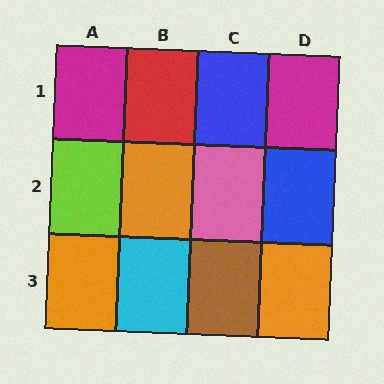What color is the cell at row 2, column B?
Orange.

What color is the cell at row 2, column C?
Pink.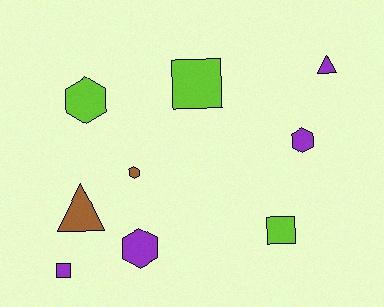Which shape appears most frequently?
Hexagon, with 4 objects.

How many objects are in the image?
There are 9 objects.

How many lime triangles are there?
There are no lime triangles.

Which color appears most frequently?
Purple, with 4 objects.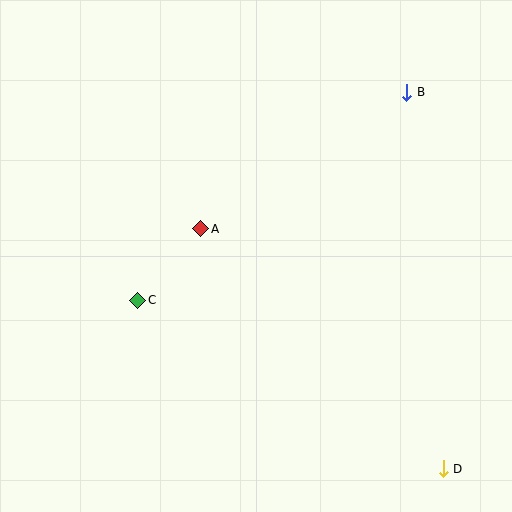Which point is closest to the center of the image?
Point A at (201, 229) is closest to the center.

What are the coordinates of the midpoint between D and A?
The midpoint between D and A is at (322, 349).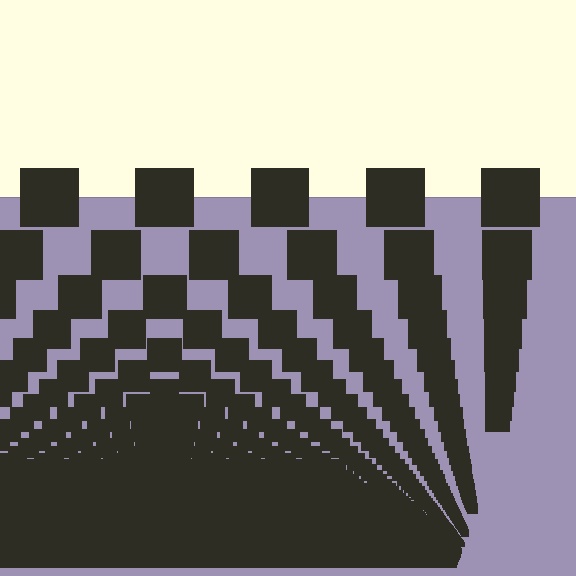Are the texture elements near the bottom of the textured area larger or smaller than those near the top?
Smaller. The gradient is inverted — elements near the bottom are smaller and denser.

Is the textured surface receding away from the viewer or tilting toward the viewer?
The surface appears to tilt toward the viewer. Texture elements get larger and sparser toward the top.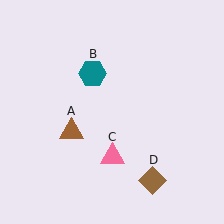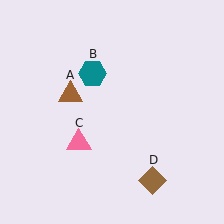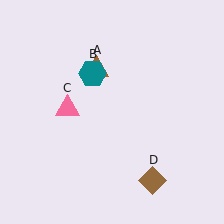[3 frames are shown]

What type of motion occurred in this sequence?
The brown triangle (object A), pink triangle (object C) rotated clockwise around the center of the scene.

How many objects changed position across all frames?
2 objects changed position: brown triangle (object A), pink triangle (object C).